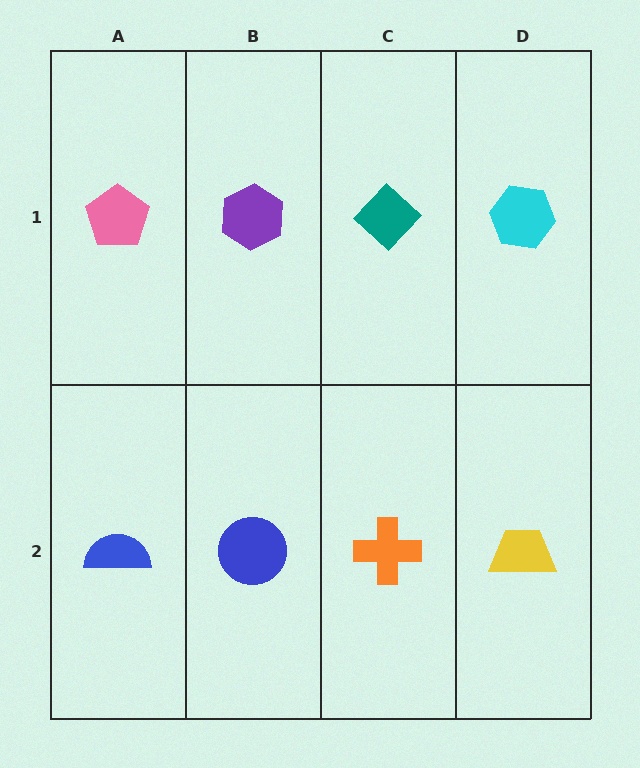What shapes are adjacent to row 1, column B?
A blue circle (row 2, column B), a pink pentagon (row 1, column A), a teal diamond (row 1, column C).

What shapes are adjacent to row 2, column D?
A cyan hexagon (row 1, column D), an orange cross (row 2, column C).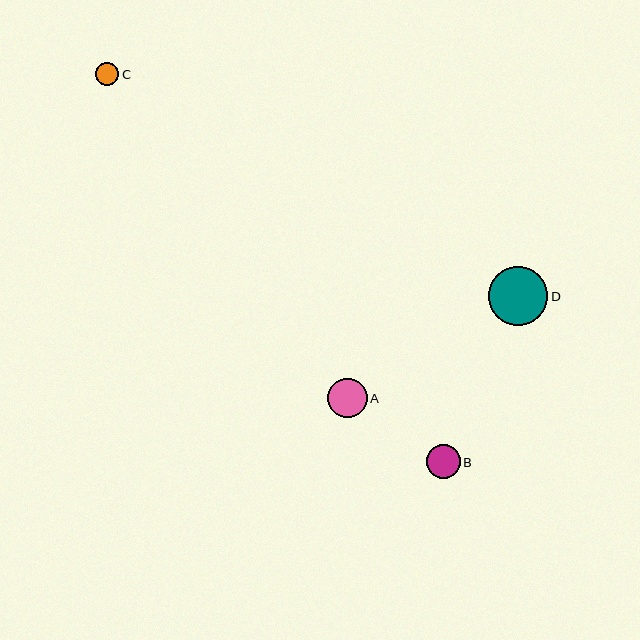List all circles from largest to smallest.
From largest to smallest: D, A, B, C.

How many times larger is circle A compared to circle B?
Circle A is approximately 1.2 times the size of circle B.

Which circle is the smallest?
Circle C is the smallest with a size of approximately 23 pixels.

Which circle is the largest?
Circle D is the largest with a size of approximately 59 pixels.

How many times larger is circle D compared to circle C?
Circle D is approximately 2.5 times the size of circle C.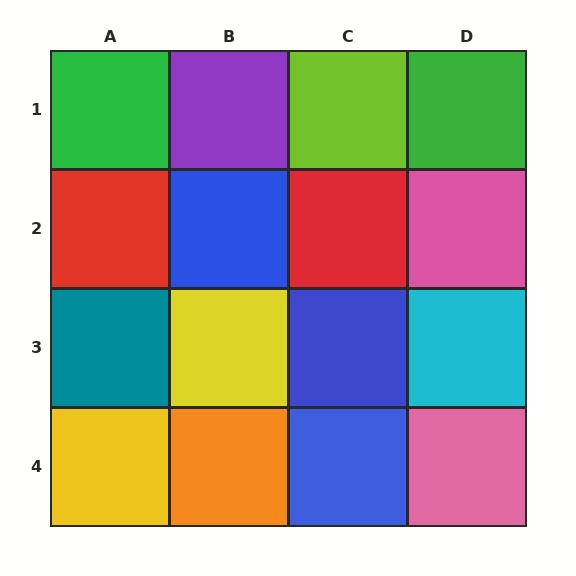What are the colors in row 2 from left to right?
Red, blue, red, pink.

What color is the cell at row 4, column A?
Yellow.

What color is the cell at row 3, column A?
Teal.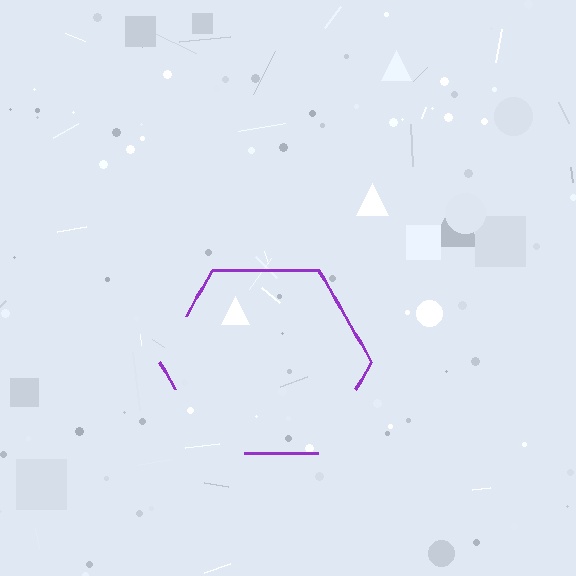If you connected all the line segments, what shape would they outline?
They would outline a hexagon.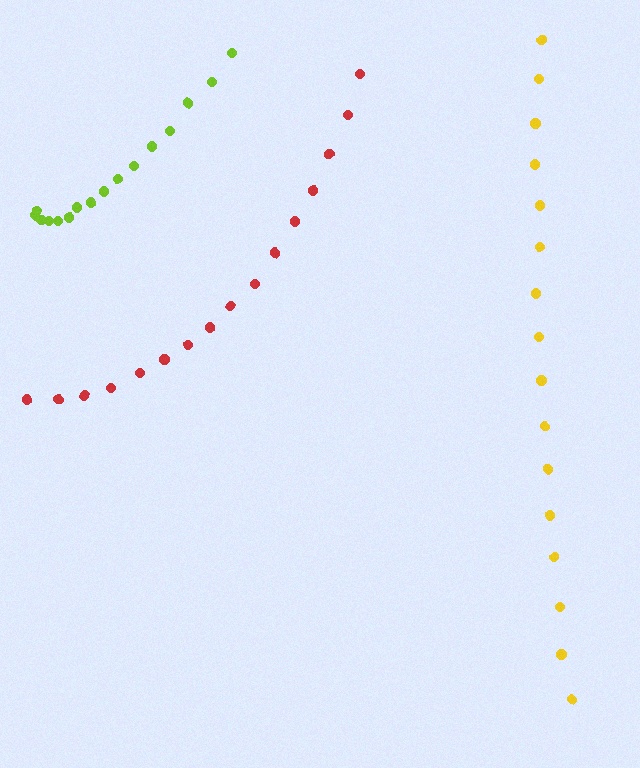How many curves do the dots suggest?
There are 3 distinct paths.